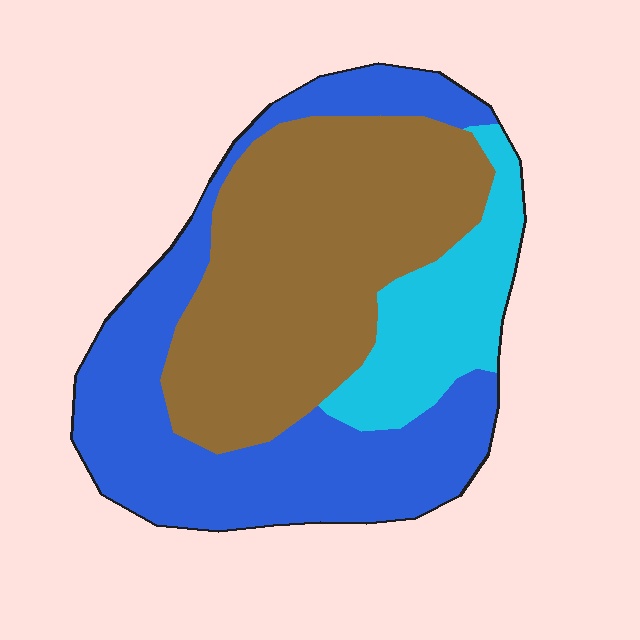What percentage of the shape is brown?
Brown takes up between a quarter and a half of the shape.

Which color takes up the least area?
Cyan, at roughly 15%.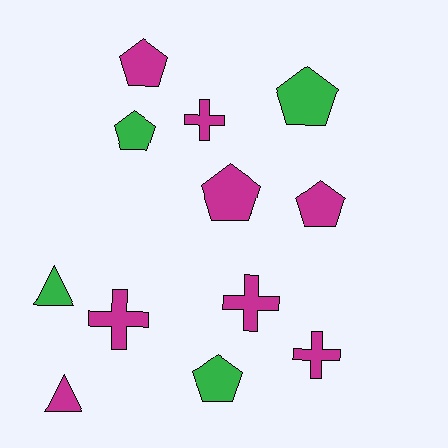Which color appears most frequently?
Magenta, with 8 objects.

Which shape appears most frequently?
Pentagon, with 6 objects.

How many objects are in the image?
There are 12 objects.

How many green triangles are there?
There is 1 green triangle.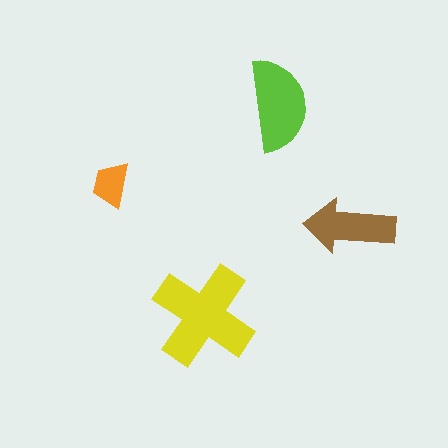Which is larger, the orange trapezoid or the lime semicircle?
The lime semicircle.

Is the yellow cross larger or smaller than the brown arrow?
Larger.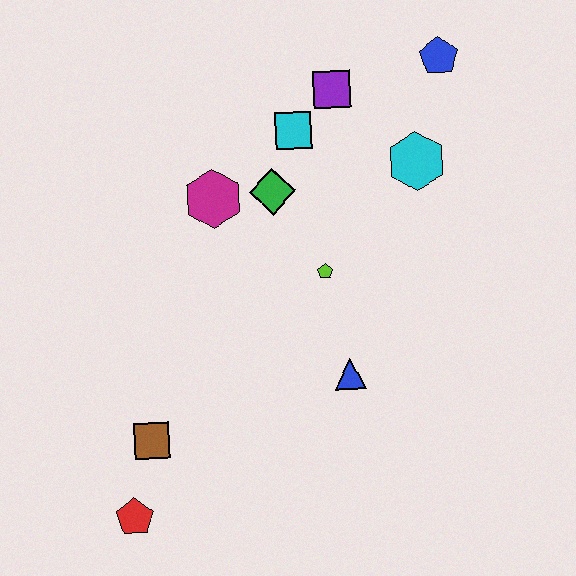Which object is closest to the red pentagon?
The brown square is closest to the red pentagon.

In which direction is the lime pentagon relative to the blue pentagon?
The lime pentagon is below the blue pentagon.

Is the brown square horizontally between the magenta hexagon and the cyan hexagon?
No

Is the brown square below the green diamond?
Yes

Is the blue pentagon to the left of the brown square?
No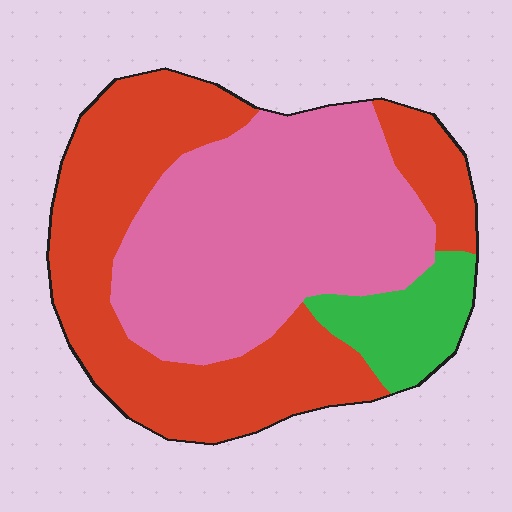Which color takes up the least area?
Green, at roughly 10%.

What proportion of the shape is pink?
Pink covers 45% of the shape.